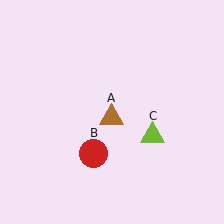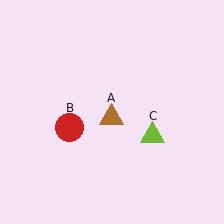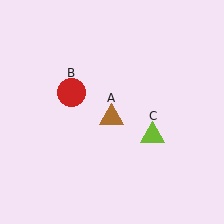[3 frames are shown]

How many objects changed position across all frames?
1 object changed position: red circle (object B).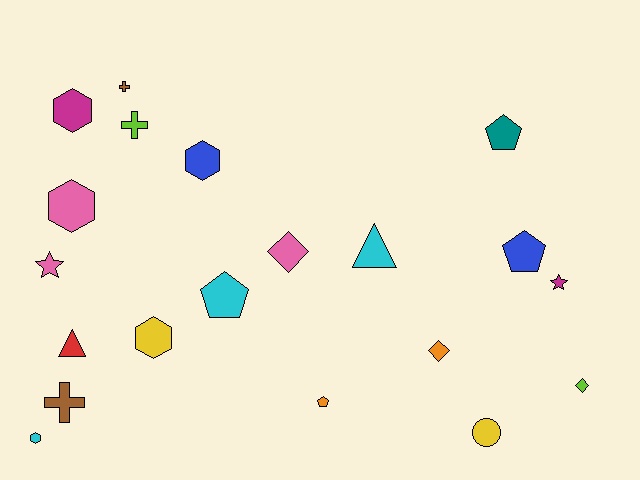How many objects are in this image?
There are 20 objects.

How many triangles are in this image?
There are 2 triangles.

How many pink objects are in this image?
There are 3 pink objects.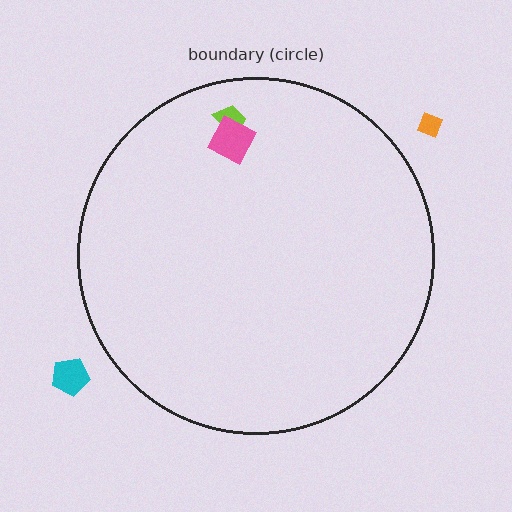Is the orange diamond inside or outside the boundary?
Outside.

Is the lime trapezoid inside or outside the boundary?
Inside.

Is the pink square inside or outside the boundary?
Inside.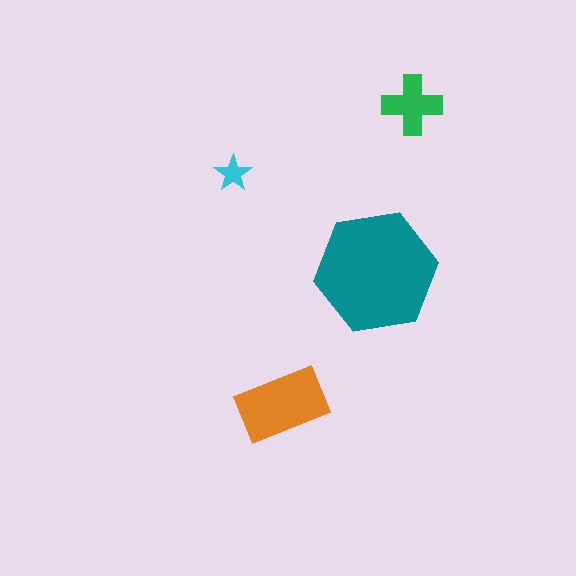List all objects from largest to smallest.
The teal hexagon, the orange rectangle, the green cross, the cyan star.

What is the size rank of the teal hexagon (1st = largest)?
1st.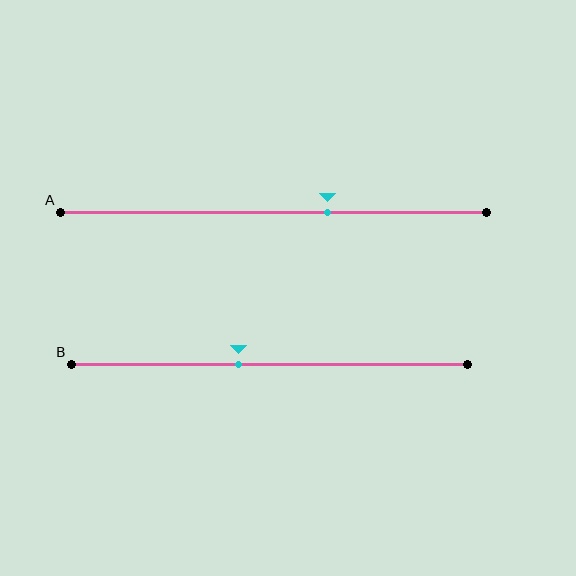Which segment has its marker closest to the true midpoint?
Segment B has its marker closest to the true midpoint.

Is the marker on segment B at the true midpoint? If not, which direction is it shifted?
No, the marker on segment B is shifted to the left by about 8% of the segment length.